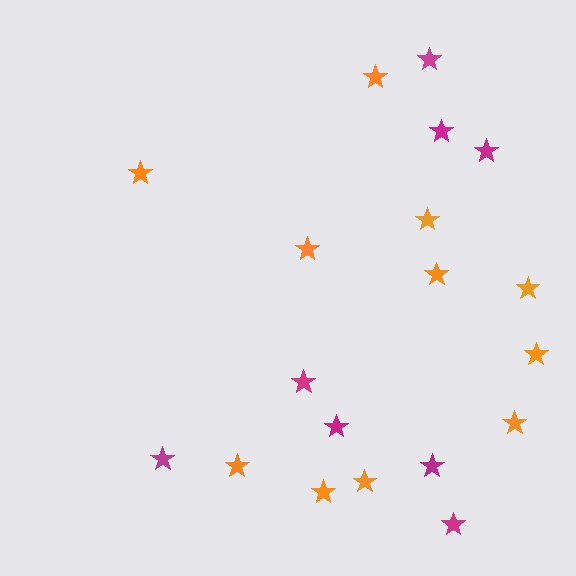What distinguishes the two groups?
There are 2 groups: one group of magenta stars (8) and one group of orange stars (11).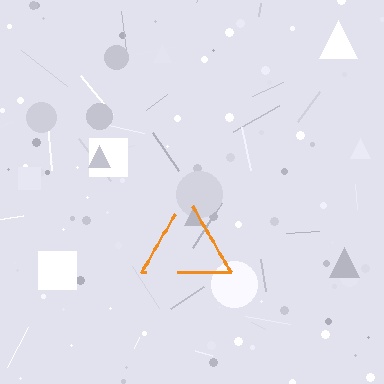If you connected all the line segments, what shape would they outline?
They would outline a triangle.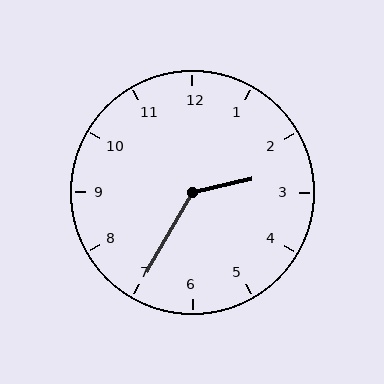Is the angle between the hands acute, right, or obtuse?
It is obtuse.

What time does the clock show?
2:35.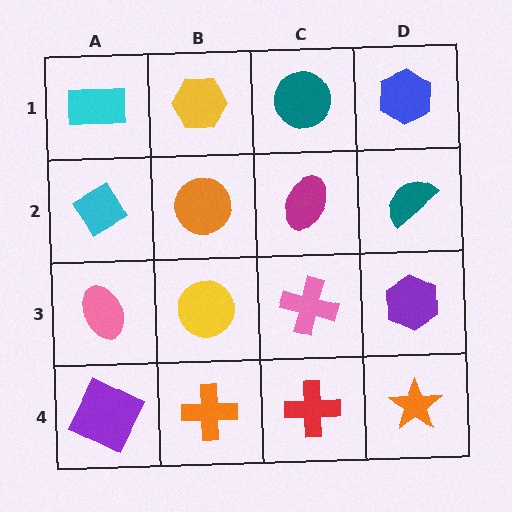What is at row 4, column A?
A purple square.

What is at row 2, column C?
A magenta ellipse.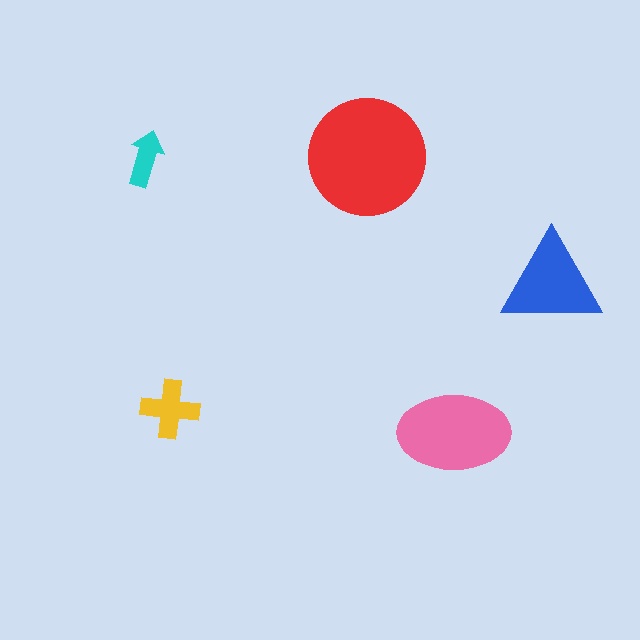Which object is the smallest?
The cyan arrow.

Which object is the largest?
The red circle.